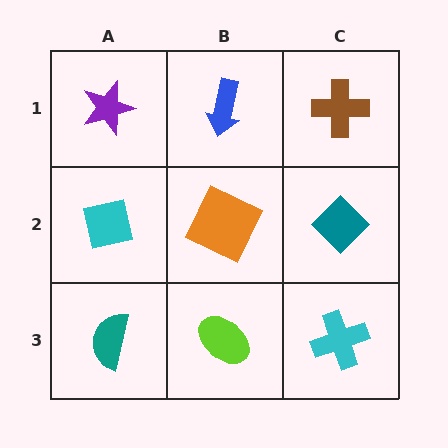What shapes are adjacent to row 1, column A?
A cyan square (row 2, column A), a blue arrow (row 1, column B).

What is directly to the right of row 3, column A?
A lime ellipse.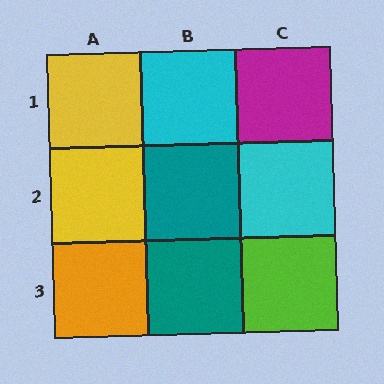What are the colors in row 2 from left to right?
Yellow, teal, cyan.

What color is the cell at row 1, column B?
Cyan.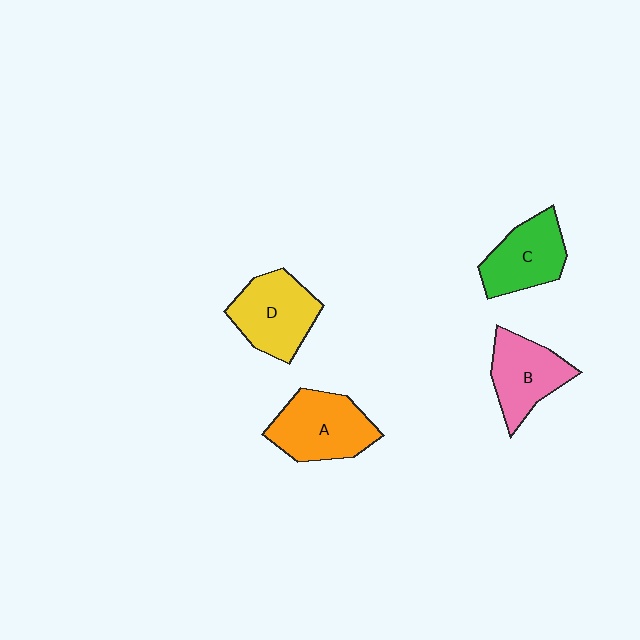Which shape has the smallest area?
Shape C (green).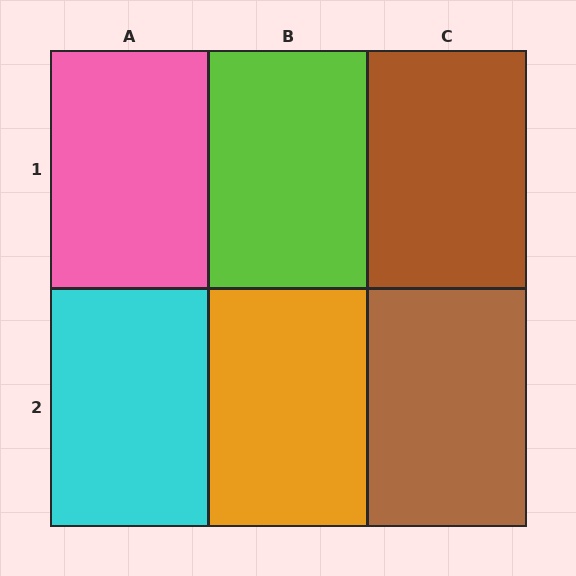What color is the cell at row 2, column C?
Brown.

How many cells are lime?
1 cell is lime.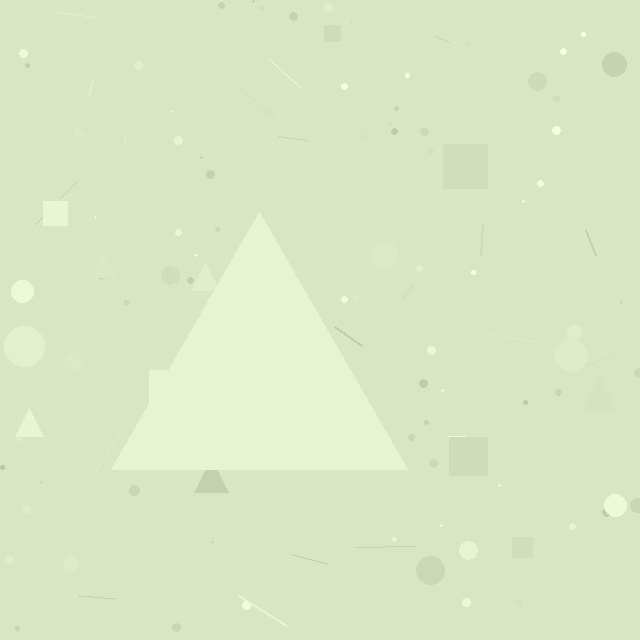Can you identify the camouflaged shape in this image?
The camouflaged shape is a triangle.